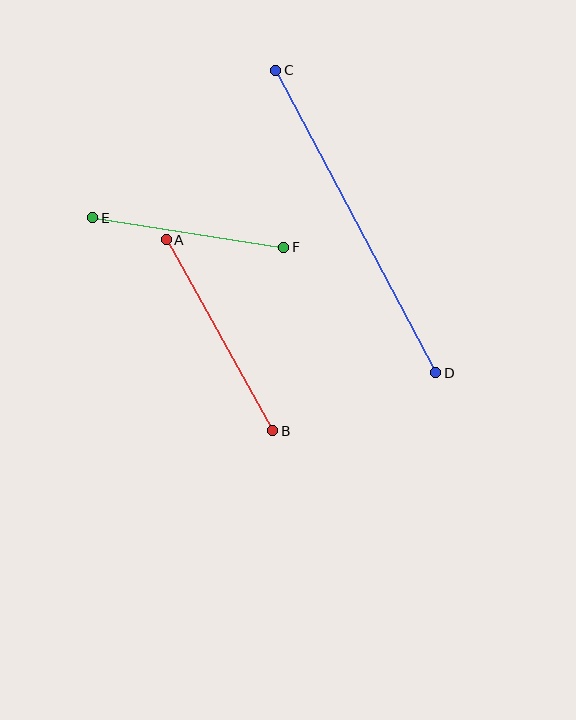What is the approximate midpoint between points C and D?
The midpoint is at approximately (356, 221) pixels.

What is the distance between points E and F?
The distance is approximately 193 pixels.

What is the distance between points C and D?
The distance is approximately 342 pixels.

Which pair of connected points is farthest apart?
Points C and D are farthest apart.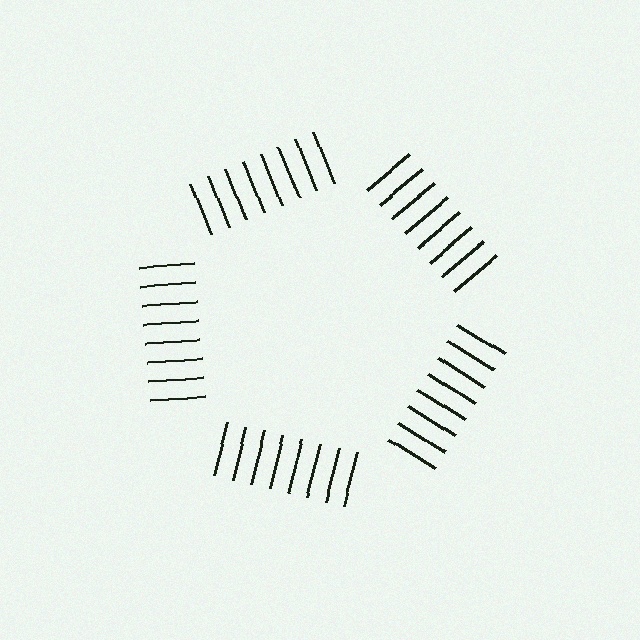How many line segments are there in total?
40 — 8 along each of the 5 edges.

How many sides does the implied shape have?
5 sides — the line-ends trace a pentagon.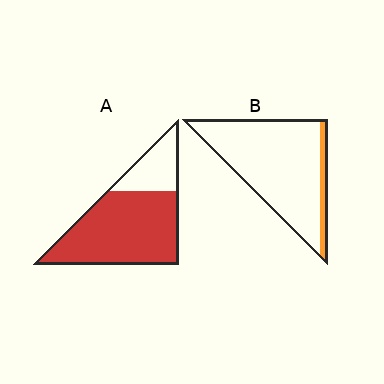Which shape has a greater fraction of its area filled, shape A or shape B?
Shape A.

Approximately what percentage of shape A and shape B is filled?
A is approximately 75% and B is approximately 10%.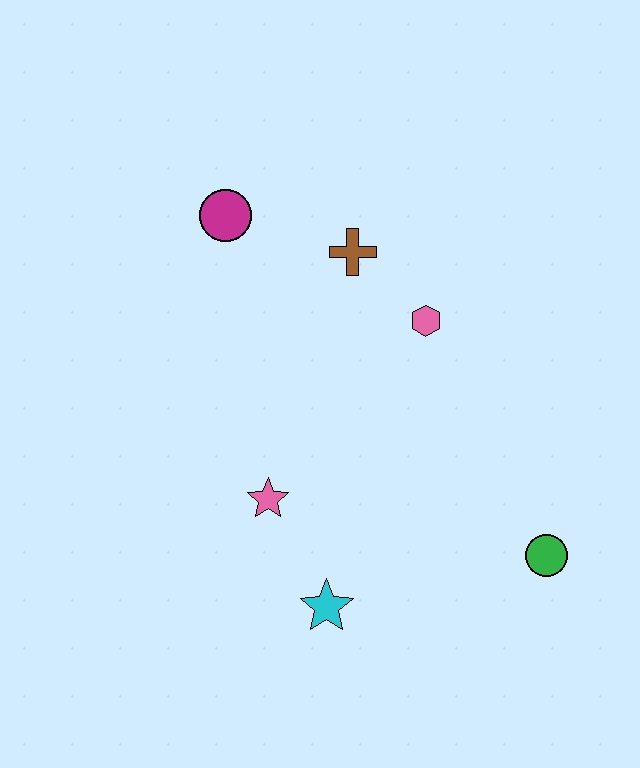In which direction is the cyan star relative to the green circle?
The cyan star is to the left of the green circle.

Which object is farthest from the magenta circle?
The green circle is farthest from the magenta circle.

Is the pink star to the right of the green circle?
No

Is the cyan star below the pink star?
Yes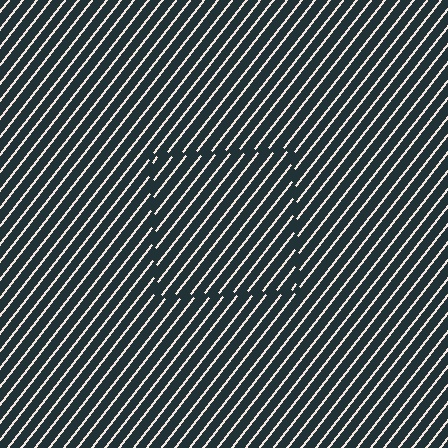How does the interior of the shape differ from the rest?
The interior of the shape contains the same grating, shifted by half a period — the contour is defined by the phase discontinuity where line-ends from the inner and outer gratings abut.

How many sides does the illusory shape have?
4 sides — the line-ends trace a square.